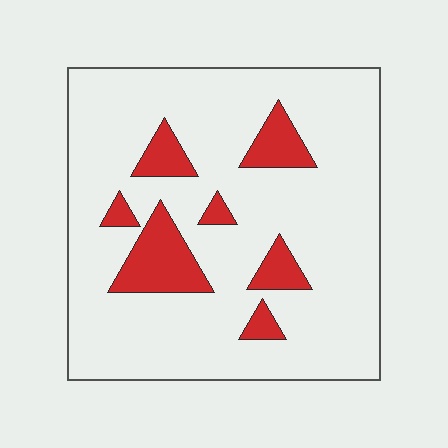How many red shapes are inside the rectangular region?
7.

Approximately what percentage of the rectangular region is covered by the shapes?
Approximately 15%.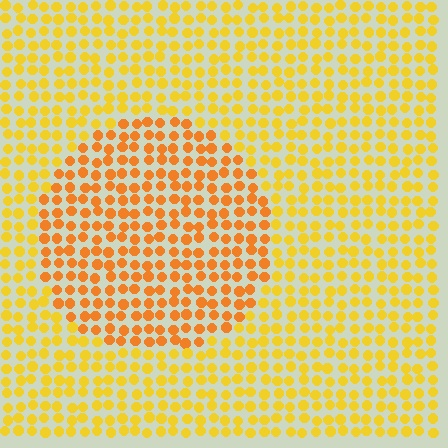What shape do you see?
I see a circle.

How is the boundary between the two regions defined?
The boundary is defined purely by a slight shift in hue (about 24 degrees). Spacing, size, and orientation are identical on both sides.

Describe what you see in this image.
The image is filled with small yellow elements in a uniform arrangement. A circle-shaped region is visible where the elements are tinted to a slightly different hue, forming a subtle color boundary.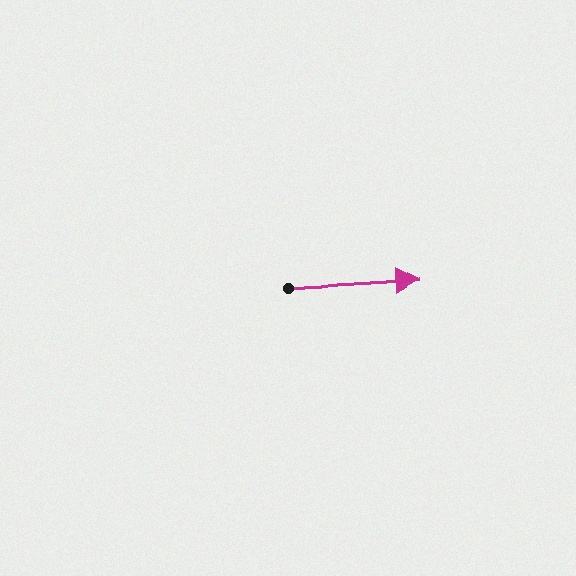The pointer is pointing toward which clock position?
Roughly 3 o'clock.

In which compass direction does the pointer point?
East.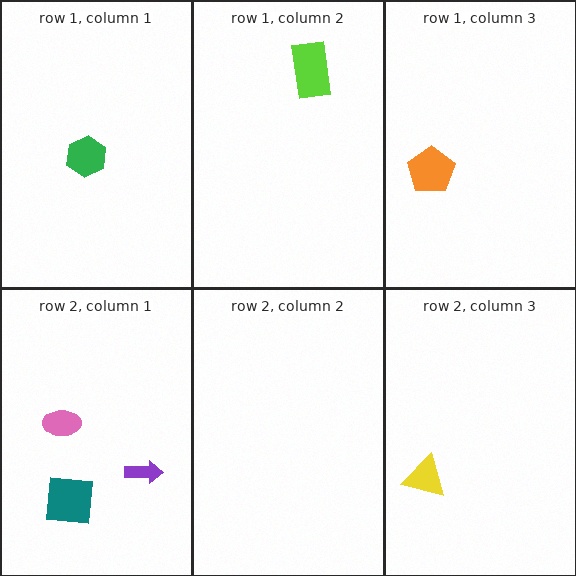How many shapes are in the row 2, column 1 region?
3.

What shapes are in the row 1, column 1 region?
The green hexagon.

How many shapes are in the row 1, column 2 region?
1.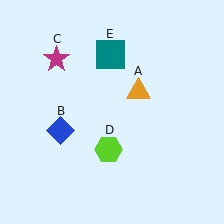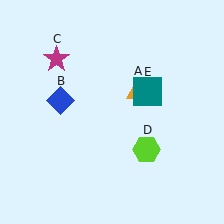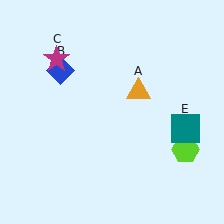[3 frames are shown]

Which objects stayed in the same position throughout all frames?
Orange triangle (object A) and magenta star (object C) remained stationary.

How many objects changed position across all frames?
3 objects changed position: blue diamond (object B), lime hexagon (object D), teal square (object E).